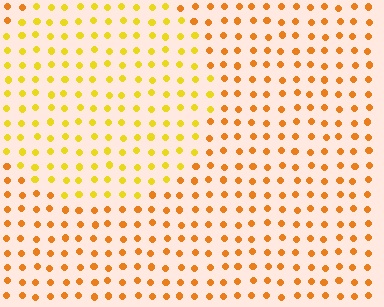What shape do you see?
I see a circle.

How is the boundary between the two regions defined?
The boundary is defined purely by a slight shift in hue (about 26 degrees). Spacing, size, and orientation are identical on both sides.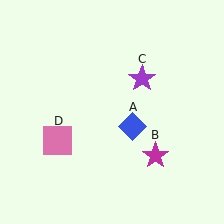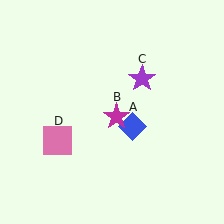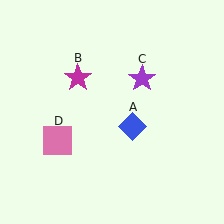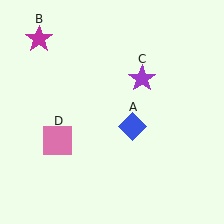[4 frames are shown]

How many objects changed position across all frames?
1 object changed position: magenta star (object B).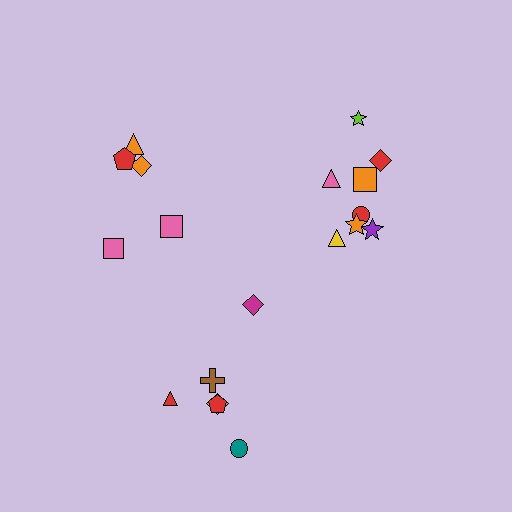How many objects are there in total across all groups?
There are 19 objects.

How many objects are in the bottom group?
There are 6 objects.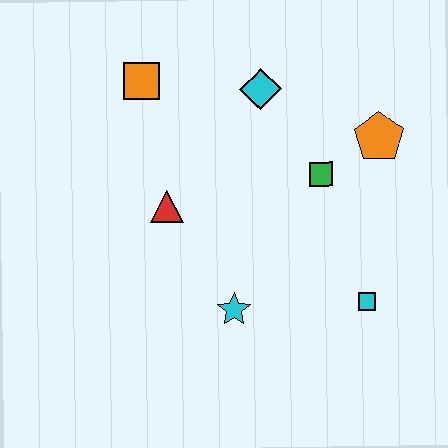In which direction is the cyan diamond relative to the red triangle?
The cyan diamond is above the red triangle.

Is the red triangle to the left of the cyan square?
Yes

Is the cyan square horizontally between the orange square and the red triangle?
No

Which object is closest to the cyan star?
The red triangle is closest to the cyan star.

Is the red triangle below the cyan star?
No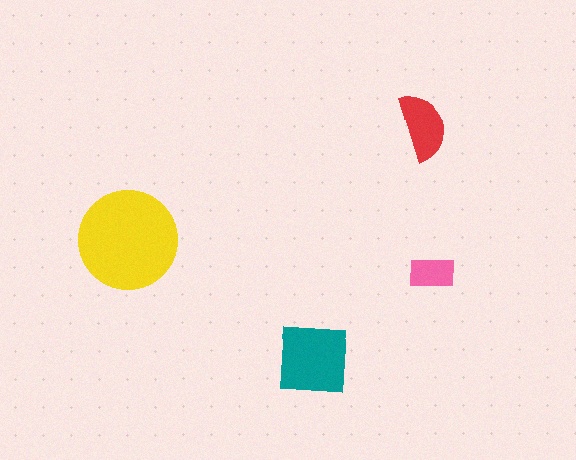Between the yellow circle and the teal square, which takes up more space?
The yellow circle.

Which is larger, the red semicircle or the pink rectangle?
The red semicircle.